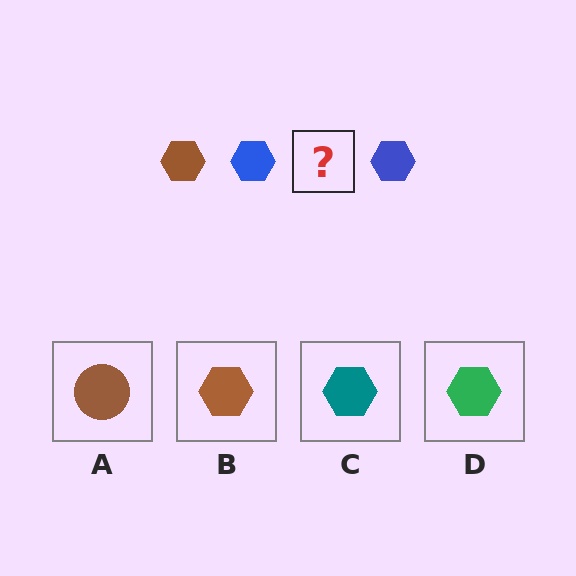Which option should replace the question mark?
Option B.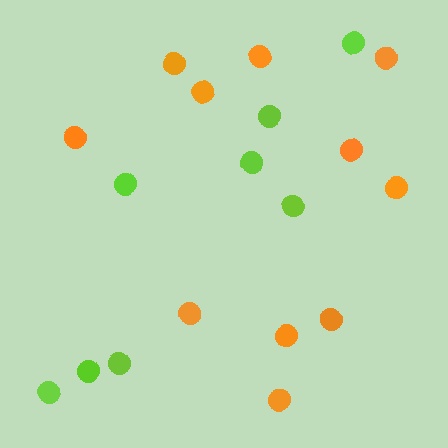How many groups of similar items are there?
There are 2 groups: one group of orange circles (11) and one group of lime circles (8).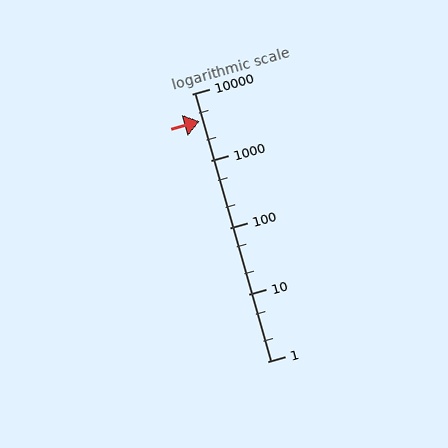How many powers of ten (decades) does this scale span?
The scale spans 4 decades, from 1 to 10000.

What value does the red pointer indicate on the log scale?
The pointer indicates approximately 3900.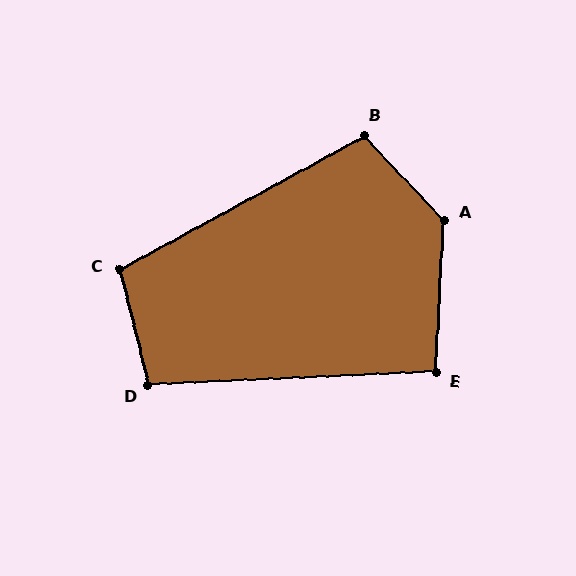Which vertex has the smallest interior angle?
E, at approximately 96 degrees.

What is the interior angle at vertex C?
Approximately 104 degrees (obtuse).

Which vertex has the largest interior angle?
A, at approximately 134 degrees.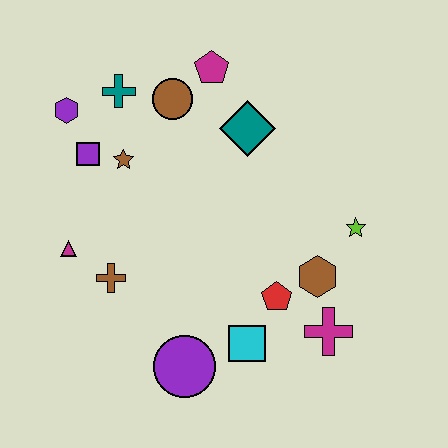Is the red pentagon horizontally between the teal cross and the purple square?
No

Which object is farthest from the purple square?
The magenta cross is farthest from the purple square.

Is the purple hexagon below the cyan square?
No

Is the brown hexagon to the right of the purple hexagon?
Yes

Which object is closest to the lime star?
The brown hexagon is closest to the lime star.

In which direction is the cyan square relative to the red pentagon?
The cyan square is below the red pentagon.